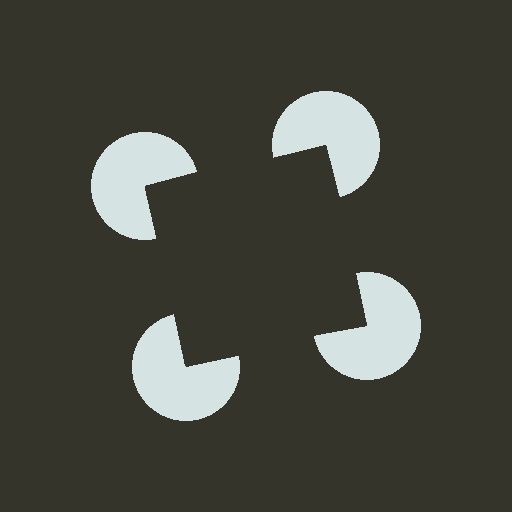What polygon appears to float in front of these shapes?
An illusory square — its edges are inferred from the aligned wedge cuts in the pac-man discs, not physically drawn.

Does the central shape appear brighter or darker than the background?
It typically appears slightly darker than the background, even though no actual brightness change is drawn.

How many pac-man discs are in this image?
There are 4 — one at each vertex of the illusory square.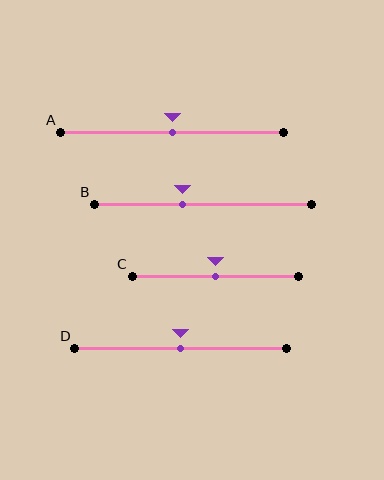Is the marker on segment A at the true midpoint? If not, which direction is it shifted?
Yes, the marker on segment A is at the true midpoint.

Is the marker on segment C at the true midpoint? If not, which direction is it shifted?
Yes, the marker on segment C is at the true midpoint.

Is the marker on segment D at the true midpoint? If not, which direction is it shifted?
Yes, the marker on segment D is at the true midpoint.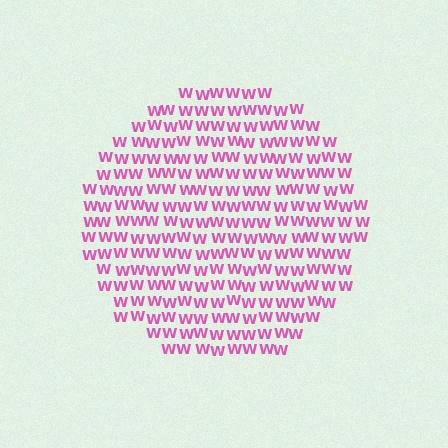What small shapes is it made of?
It is made of small letter W's.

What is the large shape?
The large shape is a circle.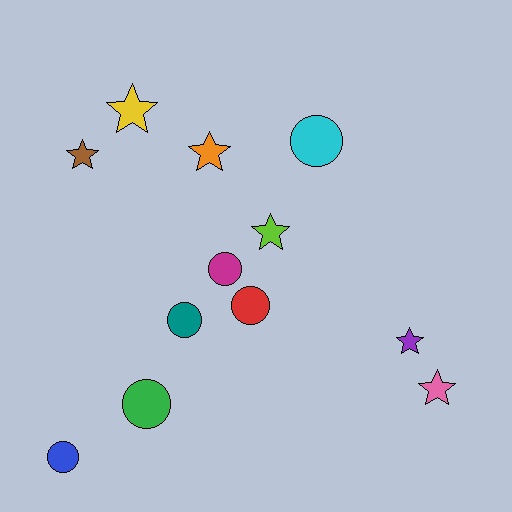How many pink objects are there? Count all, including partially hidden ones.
There is 1 pink object.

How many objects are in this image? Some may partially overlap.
There are 12 objects.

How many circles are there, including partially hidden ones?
There are 6 circles.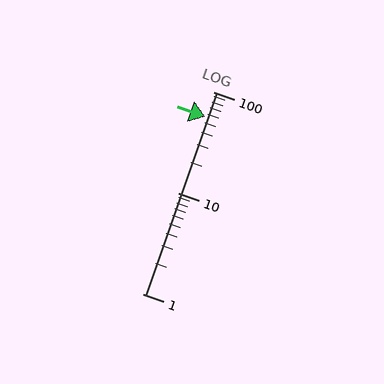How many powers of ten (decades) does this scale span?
The scale spans 2 decades, from 1 to 100.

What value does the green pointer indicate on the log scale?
The pointer indicates approximately 57.